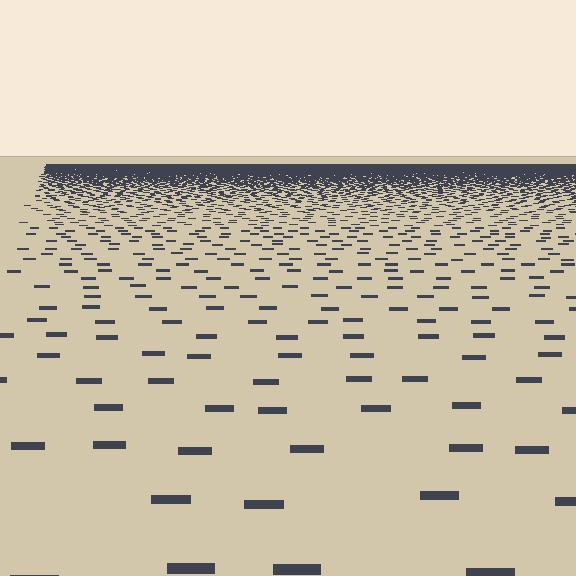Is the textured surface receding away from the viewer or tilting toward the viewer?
The surface is receding away from the viewer. Texture elements get smaller and denser toward the top.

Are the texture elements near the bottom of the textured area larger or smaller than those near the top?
Larger. Near the bottom, elements are closer to the viewer and appear at a bigger on-screen size.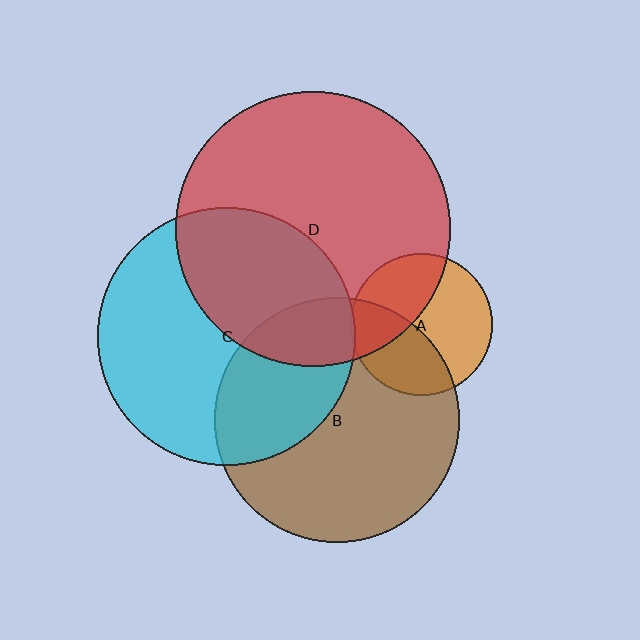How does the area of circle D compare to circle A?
Approximately 3.7 times.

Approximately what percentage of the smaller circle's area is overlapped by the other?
Approximately 35%.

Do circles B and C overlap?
Yes.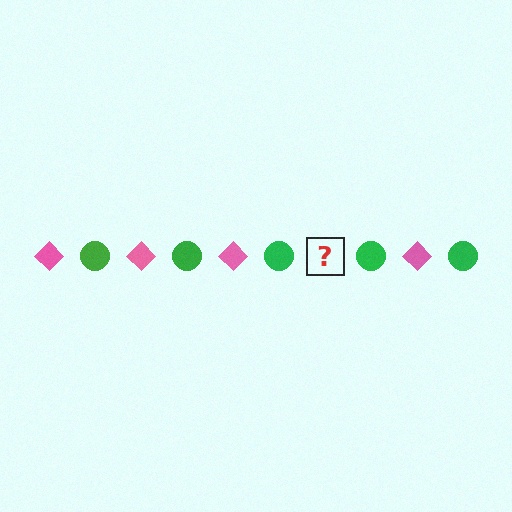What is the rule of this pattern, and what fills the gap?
The rule is that the pattern alternates between pink diamond and green circle. The gap should be filled with a pink diamond.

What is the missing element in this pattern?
The missing element is a pink diamond.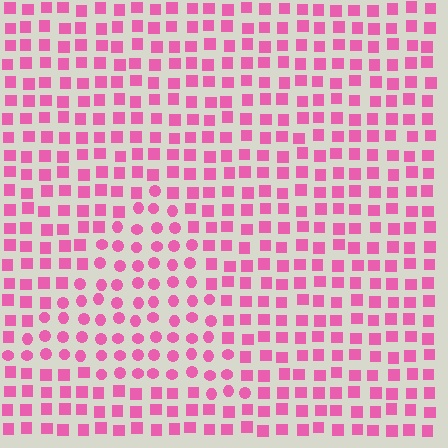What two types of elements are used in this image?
The image uses circles inside the triangle region and squares outside it.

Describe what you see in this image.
The image is filled with small pink elements arranged in a uniform grid. A triangle-shaped region contains circles, while the surrounding area contains squares. The boundary is defined purely by the change in element shape.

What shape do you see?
I see a triangle.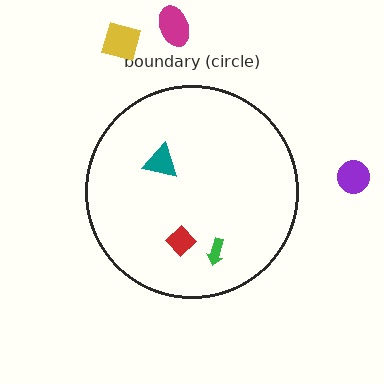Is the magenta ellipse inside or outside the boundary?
Outside.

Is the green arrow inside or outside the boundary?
Inside.